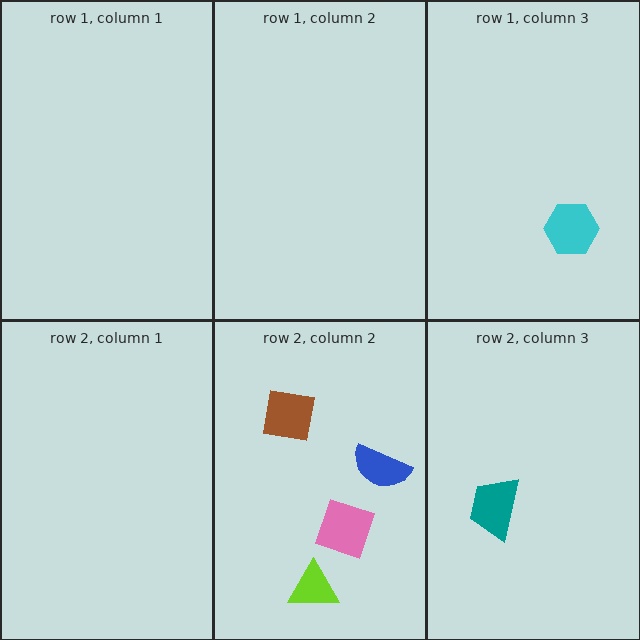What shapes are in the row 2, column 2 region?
The blue semicircle, the brown square, the lime triangle, the pink square.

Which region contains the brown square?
The row 2, column 2 region.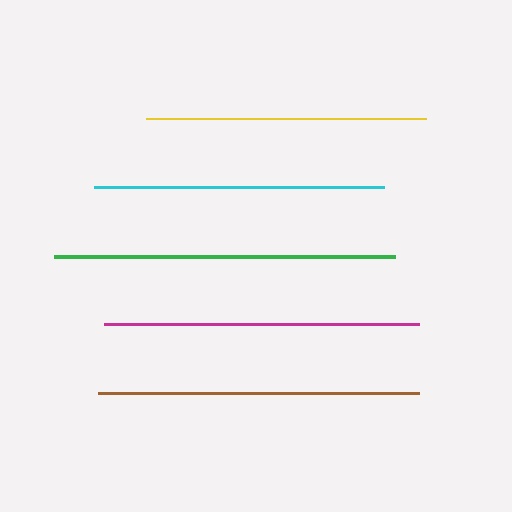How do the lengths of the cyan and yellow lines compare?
The cyan and yellow lines are approximately the same length.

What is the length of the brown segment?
The brown segment is approximately 322 pixels long.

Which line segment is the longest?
The green line is the longest at approximately 341 pixels.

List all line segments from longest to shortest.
From longest to shortest: green, brown, magenta, cyan, yellow.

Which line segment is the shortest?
The yellow line is the shortest at approximately 281 pixels.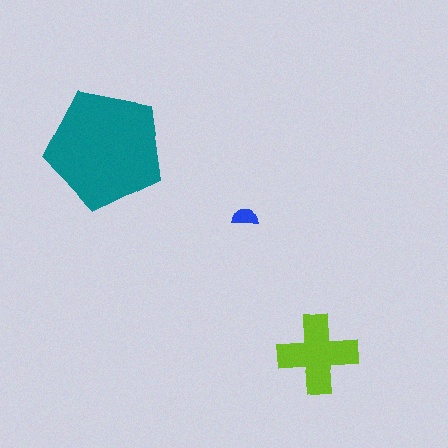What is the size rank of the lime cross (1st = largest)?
2nd.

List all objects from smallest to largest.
The blue semicircle, the lime cross, the teal pentagon.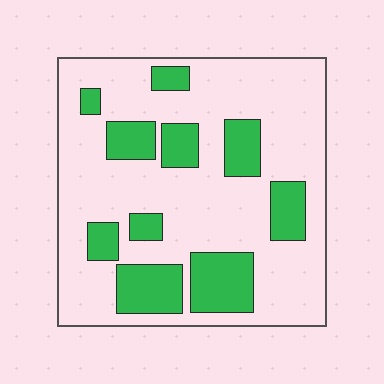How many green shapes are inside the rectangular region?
10.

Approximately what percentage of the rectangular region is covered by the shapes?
Approximately 25%.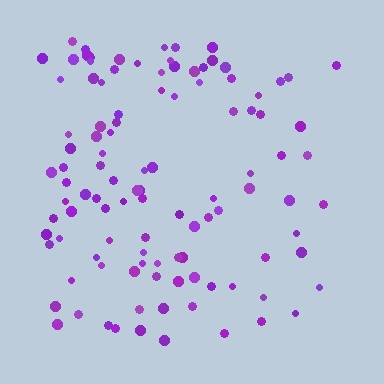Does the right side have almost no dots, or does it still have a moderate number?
Still a moderate number, just noticeably fewer than the left.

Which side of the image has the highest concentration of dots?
The left.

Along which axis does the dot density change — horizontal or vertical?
Horizontal.